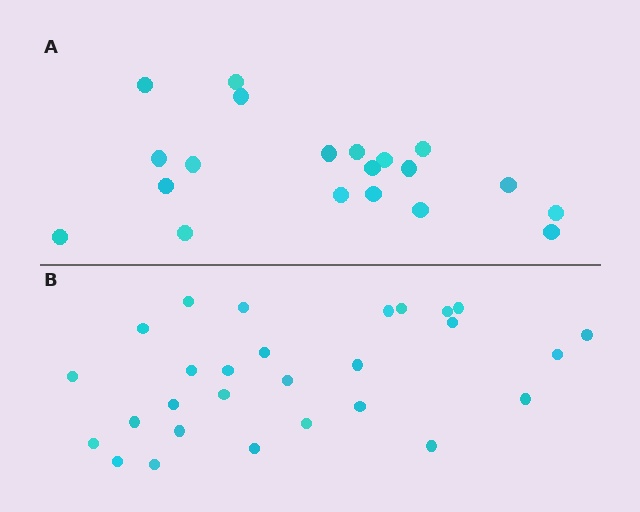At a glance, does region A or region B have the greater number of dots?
Region B (the bottom region) has more dots.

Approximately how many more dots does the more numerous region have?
Region B has roughly 8 or so more dots than region A.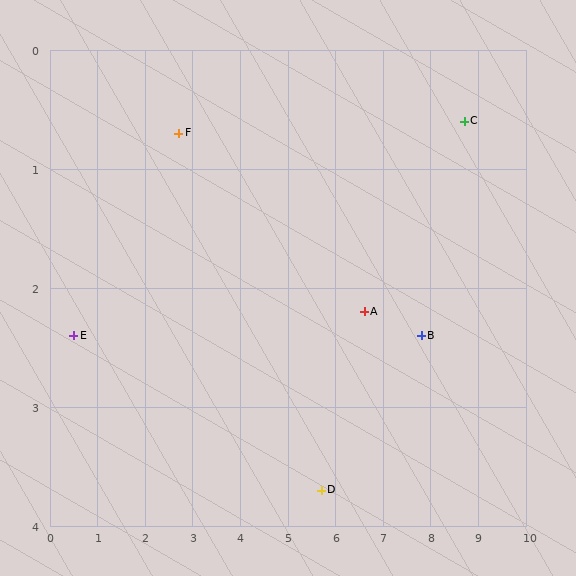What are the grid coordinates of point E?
Point E is at approximately (0.5, 2.4).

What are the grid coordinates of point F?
Point F is at approximately (2.7, 0.7).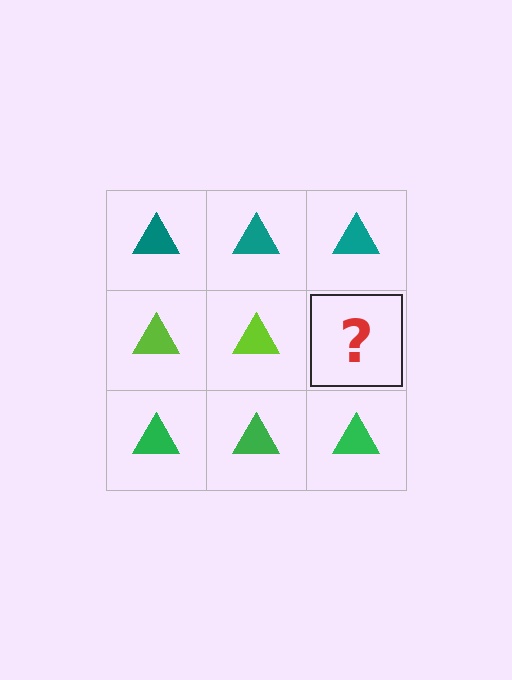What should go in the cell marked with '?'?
The missing cell should contain a lime triangle.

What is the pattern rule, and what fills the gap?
The rule is that each row has a consistent color. The gap should be filled with a lime triangle.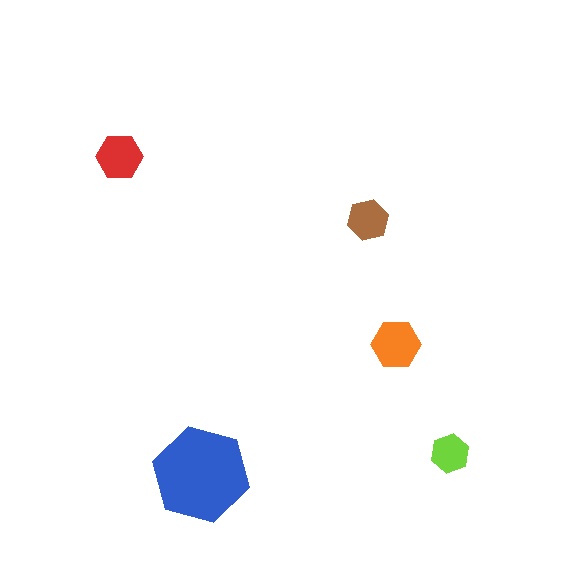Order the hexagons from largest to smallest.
the blue one, the orange one, the red one, the brown one, the lime one.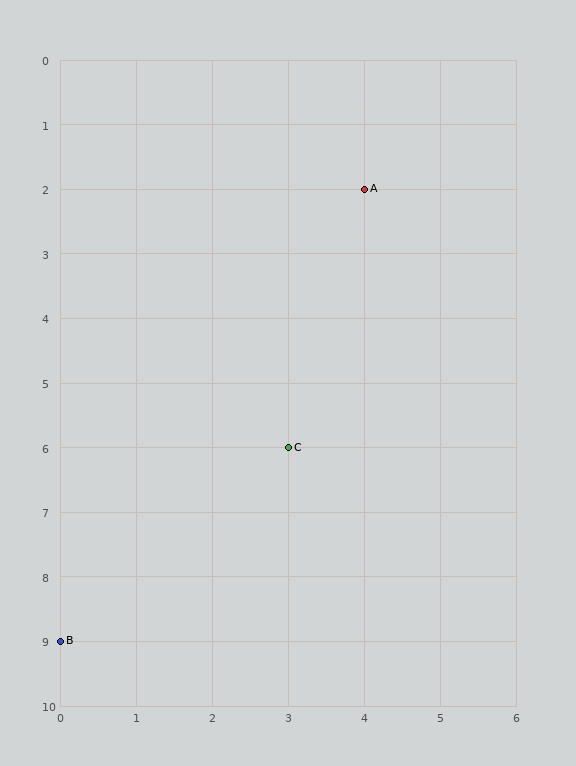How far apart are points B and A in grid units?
Points B and A are 4 columns and 7 rows apart (about 8.1 grid units diagonally).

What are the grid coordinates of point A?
Point A is at grid coordinates (4, 2).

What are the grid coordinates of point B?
Point B is at grid coordinates (0, 9).